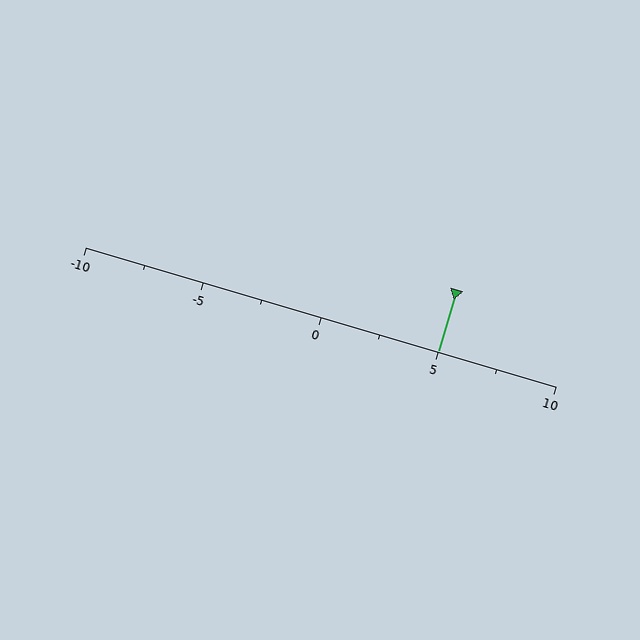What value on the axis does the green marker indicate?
The marker indicates approximately 5.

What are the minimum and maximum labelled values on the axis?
The axis runs from -10 to 10.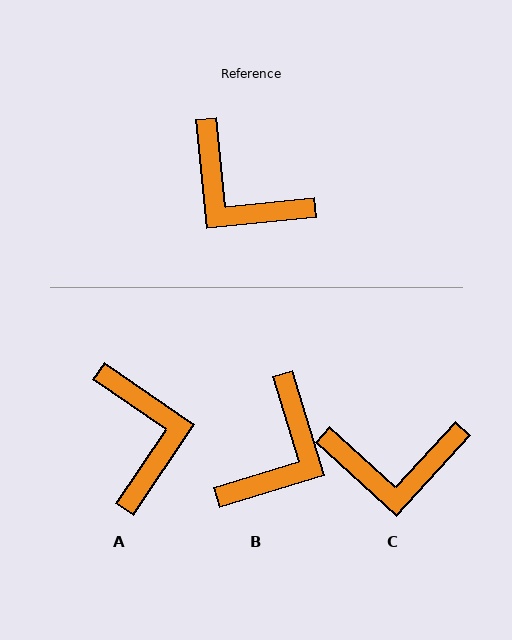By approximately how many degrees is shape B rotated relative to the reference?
Approximately 101 degrees counter-clockwise.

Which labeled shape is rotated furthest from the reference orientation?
A, about 140 degrees away.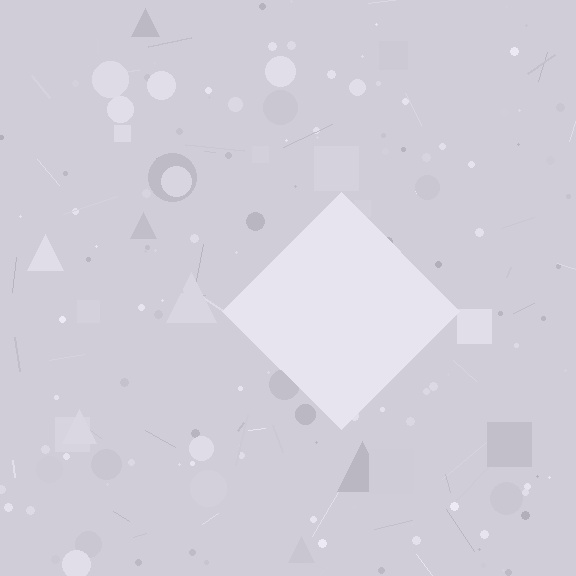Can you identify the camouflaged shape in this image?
The camouflaged shape is a diamond.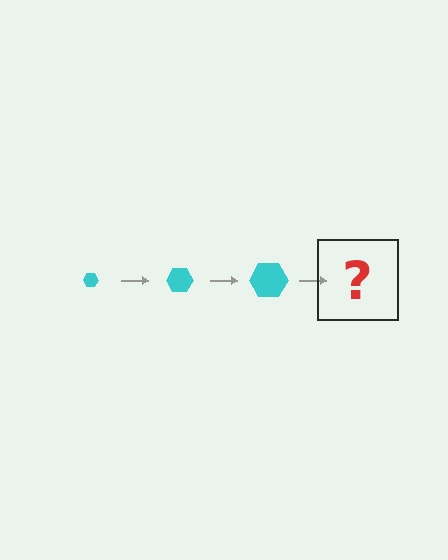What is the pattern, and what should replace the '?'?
The pattern is that the hexagon gets progressively larger each step. The '?' should be a cyan hexagon, larger than the previous one.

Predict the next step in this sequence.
The next step is a cyan hexagon, larger than the previous one.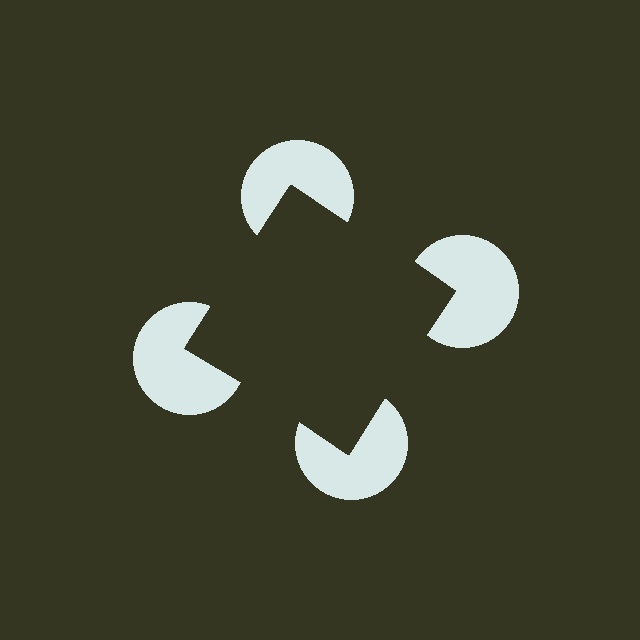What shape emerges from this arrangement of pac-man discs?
An illusory square — its edges are inferred from the aligned wedge cuts in the pac-man discs, not physically drawn.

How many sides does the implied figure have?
4 sides.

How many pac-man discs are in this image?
There are 4 — one at each vertex of the illusory square.